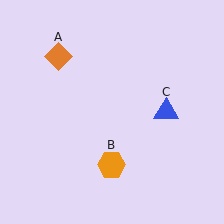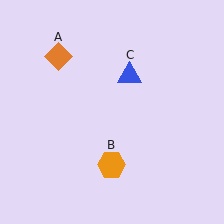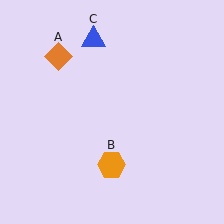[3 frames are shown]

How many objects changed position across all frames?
1 object changed position: blue triangle (object C).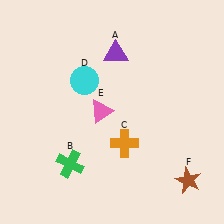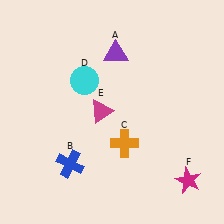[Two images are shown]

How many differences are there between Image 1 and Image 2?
There are 3 differences between the two images.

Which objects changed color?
B changed from green to blue. E changed from pink to magenta. F changed from brown to magenta.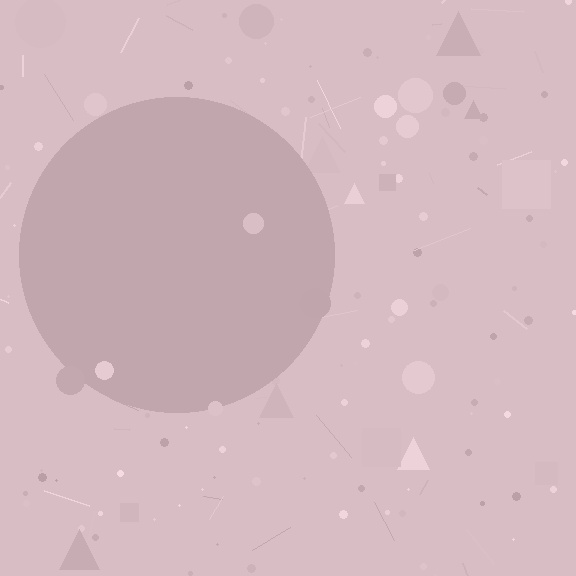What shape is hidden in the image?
A circle is hidden in the image.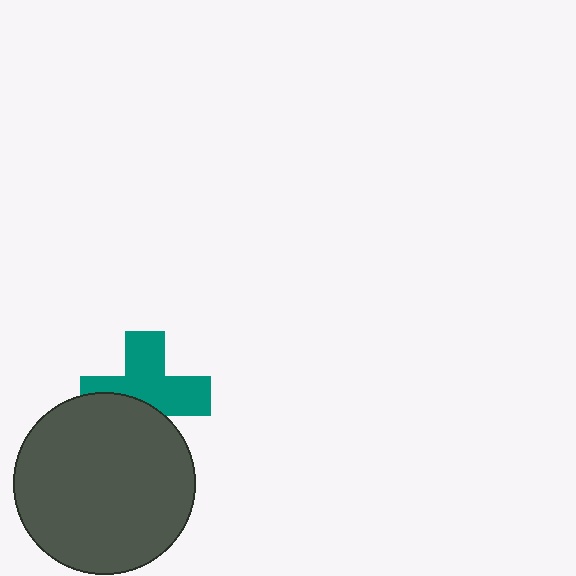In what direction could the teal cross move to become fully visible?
The teal cross could move up. That would shift it out from behind the dark gray circle entirely.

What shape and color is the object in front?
The object in front is a dark gray circle.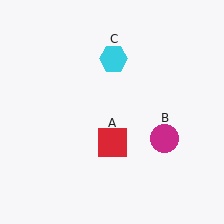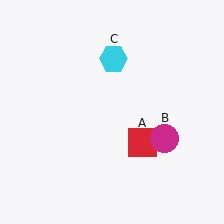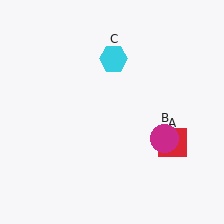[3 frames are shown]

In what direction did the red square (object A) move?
The red square (object A) moved right.